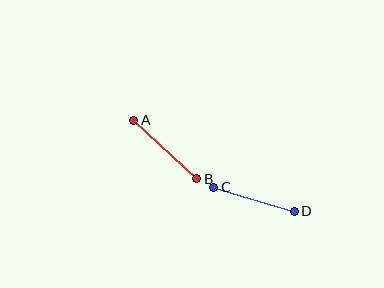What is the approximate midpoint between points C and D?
The midpoint is at approximately (254, 199) pixels.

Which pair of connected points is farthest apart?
Points A and B are farthest apart.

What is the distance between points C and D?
The distance is approximately 84 pixels.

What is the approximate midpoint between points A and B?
The midpoint is at approximately (165, 150) pixels.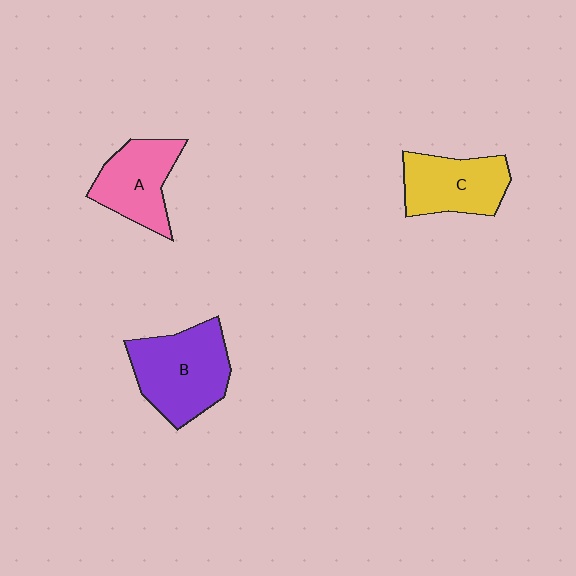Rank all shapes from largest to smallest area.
From largest to smallest: B (purple), C (yellow), A (pink).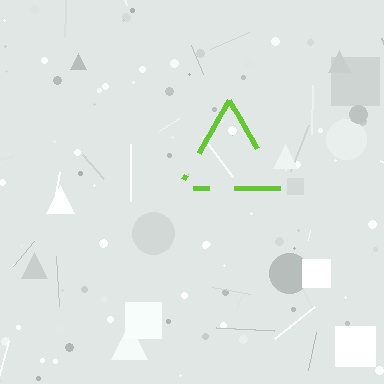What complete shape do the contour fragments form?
The contour fragments form a triangle.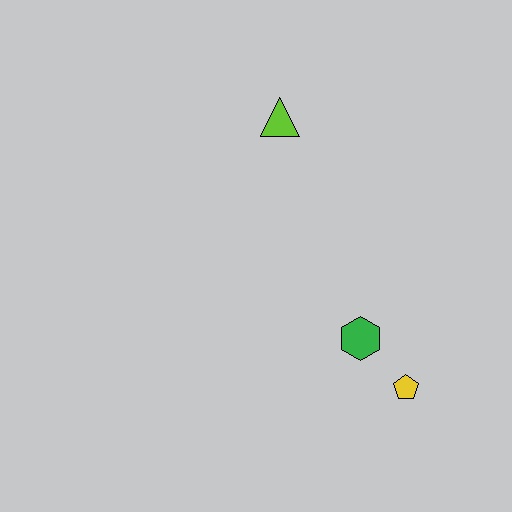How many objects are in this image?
There are 3 objects.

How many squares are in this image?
There are no squares.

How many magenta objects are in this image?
There are no magenta objects.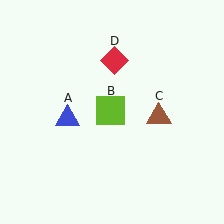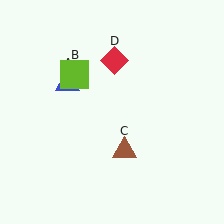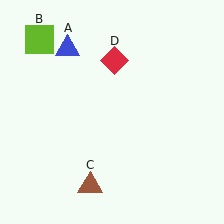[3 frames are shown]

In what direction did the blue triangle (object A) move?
The blue triangle (object A) moved up.